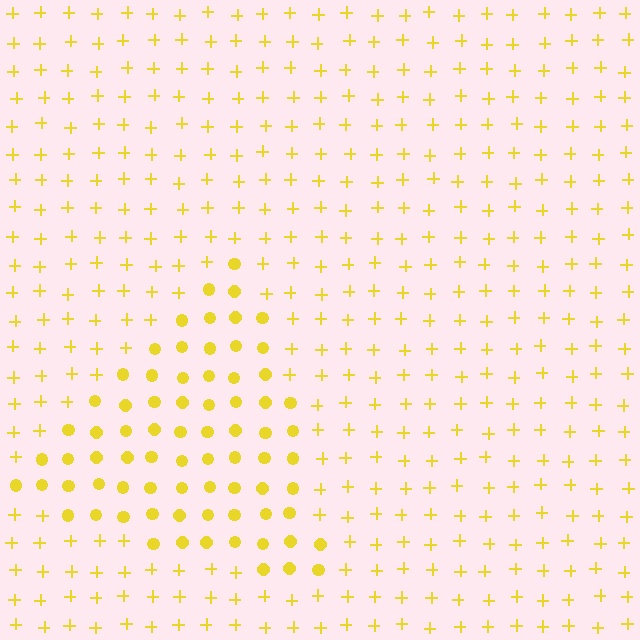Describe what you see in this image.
The image is filled with small yellow elements arranged in a uniform grid. A triangle-shaped region contains circles, while the surrounding area contains plus signs. The boundary is defined purely by the change in element shape.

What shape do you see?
I see a triangle.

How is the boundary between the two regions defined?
The boundary is defined by a change in element shape: circles inside vs. plus signs outside. All elements share the same color and spacing.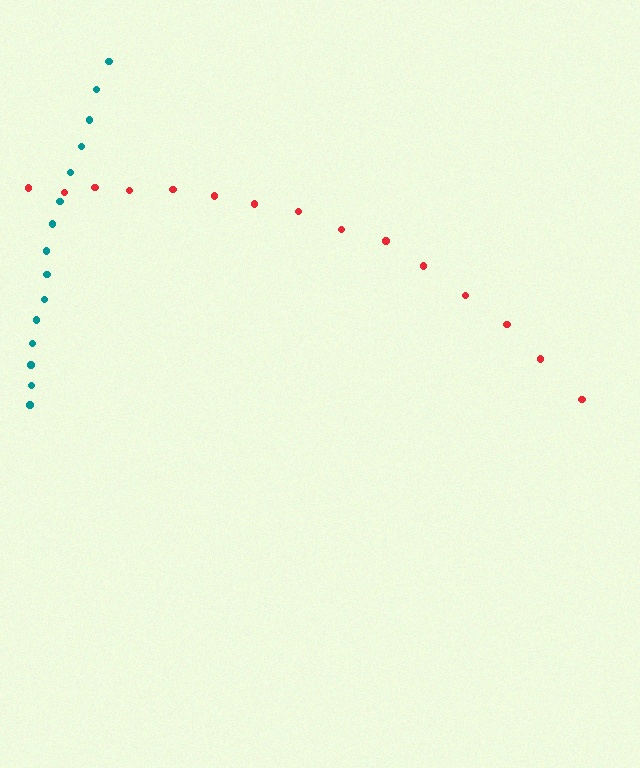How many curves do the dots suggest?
There are 2 distinct paths.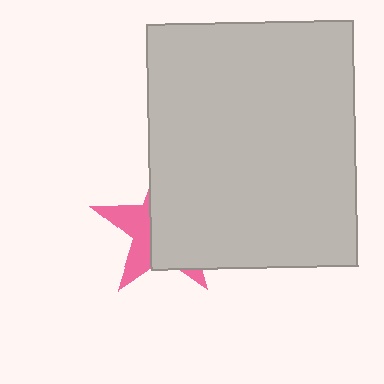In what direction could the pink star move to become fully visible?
The pink star could move left. That would shift it out from behind the light gray rectangle entirely.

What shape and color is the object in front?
The object in front is a light gray rectangle.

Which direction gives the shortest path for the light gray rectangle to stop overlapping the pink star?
Moving right gives the shortest separation.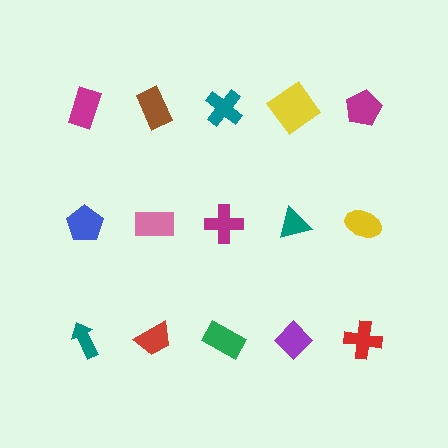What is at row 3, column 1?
A teal arrow.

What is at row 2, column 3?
A magenta cross.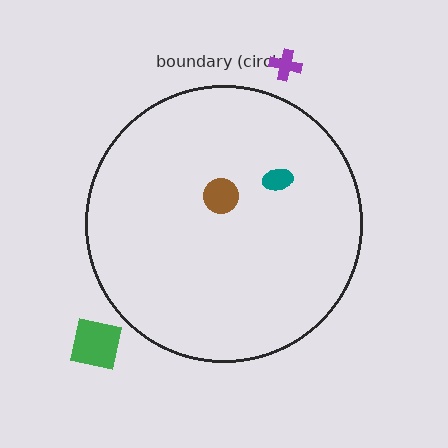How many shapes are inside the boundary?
2 inside, 2 outside.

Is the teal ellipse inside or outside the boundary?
Inside.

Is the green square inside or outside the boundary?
Outside.